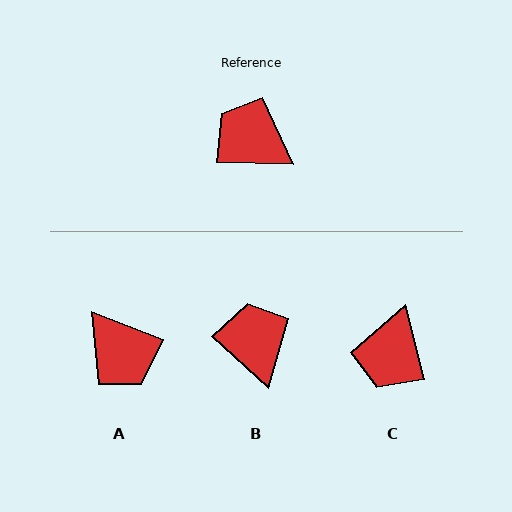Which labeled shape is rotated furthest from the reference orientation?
A, about 160 degrees away.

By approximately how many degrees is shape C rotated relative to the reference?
Approximately 106 degrees counter-clockwise.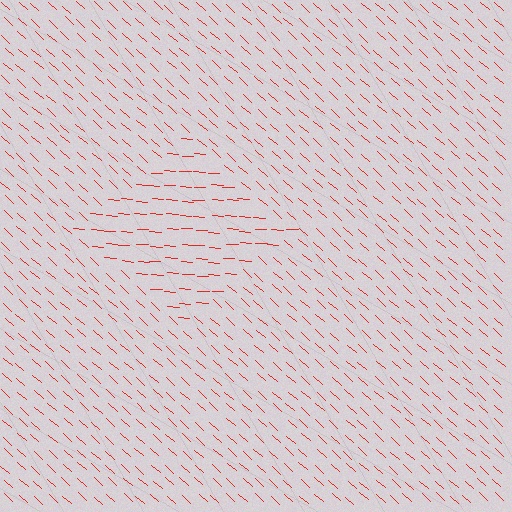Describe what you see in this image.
The image is filled with small red line segments. A diamond region in the image has lines oriented differently from the surrounding lines, creating a visible texture boundary.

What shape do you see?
I see a diamond.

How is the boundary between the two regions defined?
The boundary is defined purely by a change in line orientation (approximately 39 degrees difference). All lines are the same color and thickness.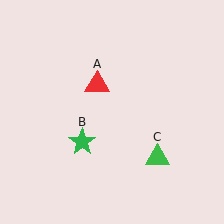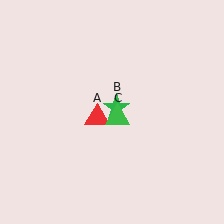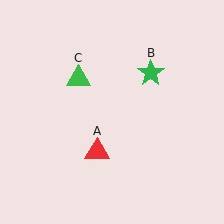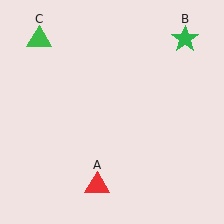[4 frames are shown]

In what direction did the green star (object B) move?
The green star (object B) moved up and to the right.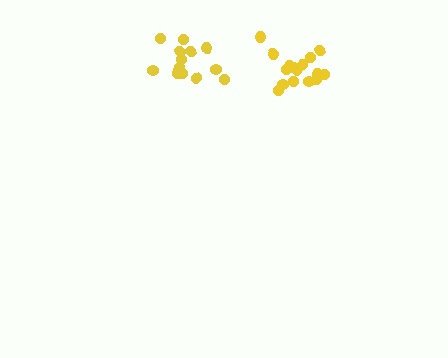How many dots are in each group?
Group 1: 17 dots, Group 2: 14 dots (31 total).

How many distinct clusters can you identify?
There are 2 distinct clusters.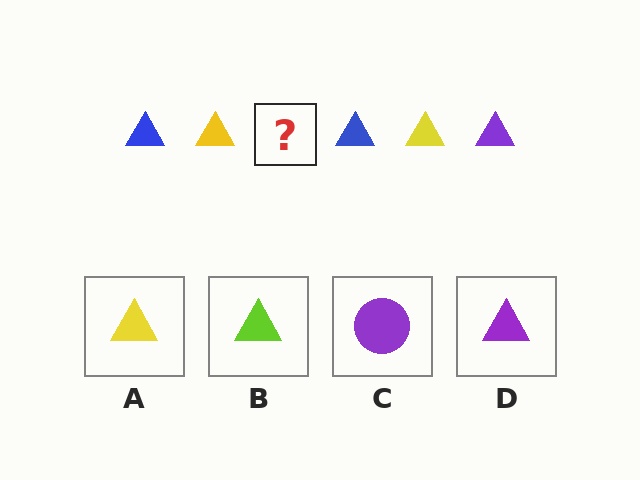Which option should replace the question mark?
Option D.